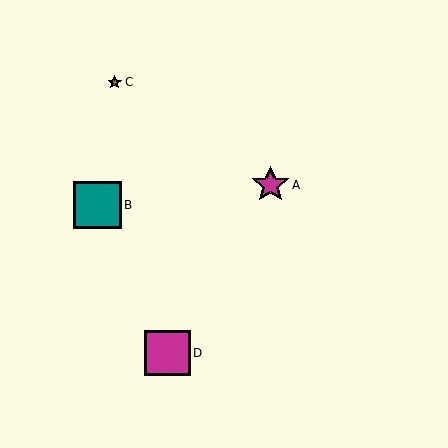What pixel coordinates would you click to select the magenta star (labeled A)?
Click at (271, 185) to select the magenta star A.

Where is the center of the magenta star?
The center of the magenta star is at (271, 185).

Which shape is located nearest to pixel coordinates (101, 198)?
The teal square (labeled B) at (97, 205) is nearest to that location.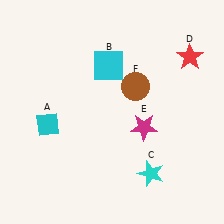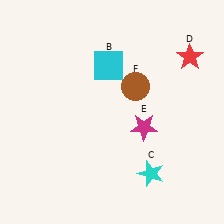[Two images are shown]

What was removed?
The cyan diamond (A) was removed in Image 2.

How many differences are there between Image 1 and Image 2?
There is 1 difference between the two images.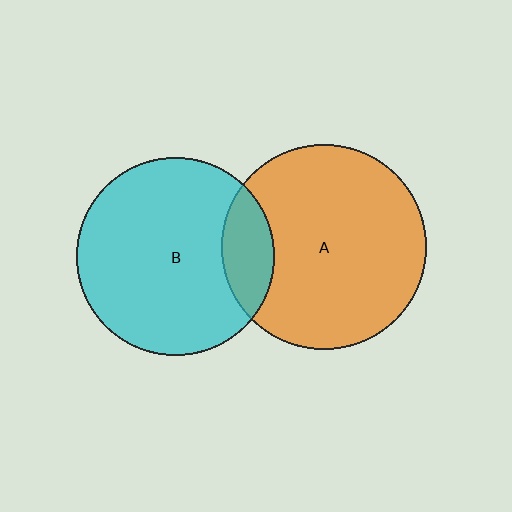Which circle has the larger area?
Circle A (orange).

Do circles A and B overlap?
Yes.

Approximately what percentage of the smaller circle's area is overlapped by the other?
Approximately 15%.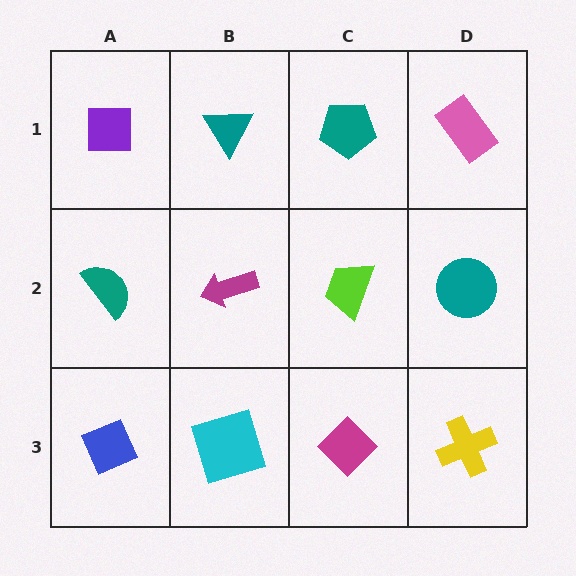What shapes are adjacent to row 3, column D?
A teal circle (row 2, column D), a magenta diamond (row 3, column C).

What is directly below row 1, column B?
A magenta arrow.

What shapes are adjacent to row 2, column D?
A pink rectangle (row 1, column D), a yellow cross (row 3, column D), a lime trapezoid (row 2, column C).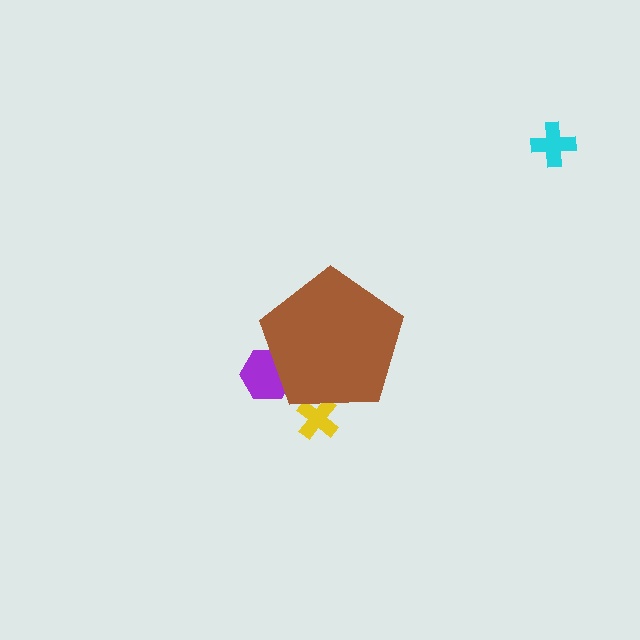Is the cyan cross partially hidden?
No, the cyan cross is fully visible.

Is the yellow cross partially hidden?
Yes, the yellow cross is partially hidden behind the brown pentagon.